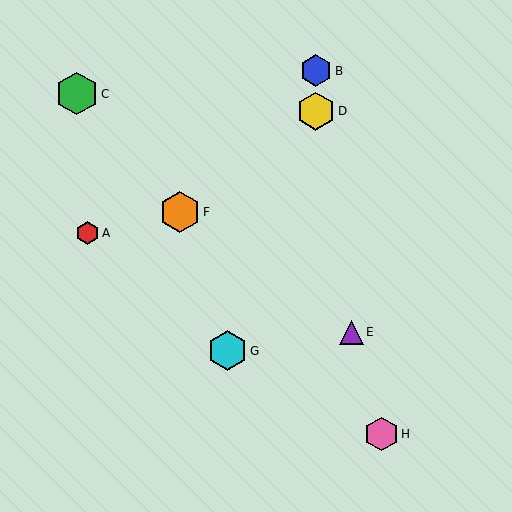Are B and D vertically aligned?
Yes, both are at x≈316.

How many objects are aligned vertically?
2 objects (B, D) are aligned vertically.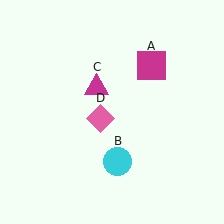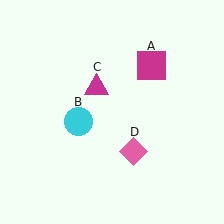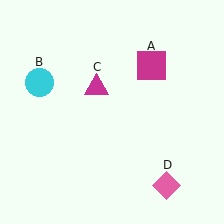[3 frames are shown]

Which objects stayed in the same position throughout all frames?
Magenta square (object A) and magenta triangle (object C) remained stationary.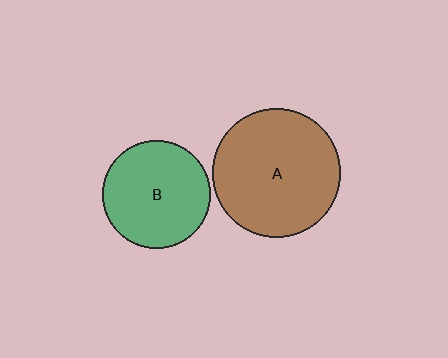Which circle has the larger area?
Circle A (brown).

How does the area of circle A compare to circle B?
Approximately 1.4 times.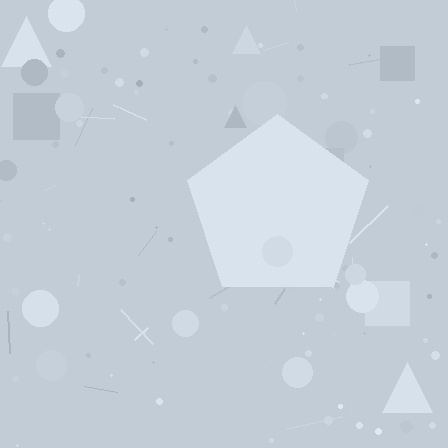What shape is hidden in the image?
A pentagon is hidden in the image.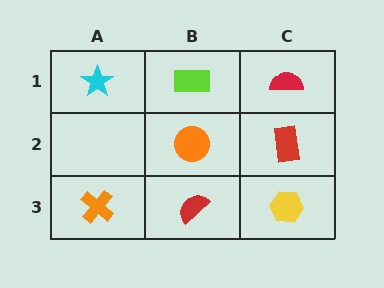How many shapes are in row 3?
3 shapes.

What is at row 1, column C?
A red semicircle.